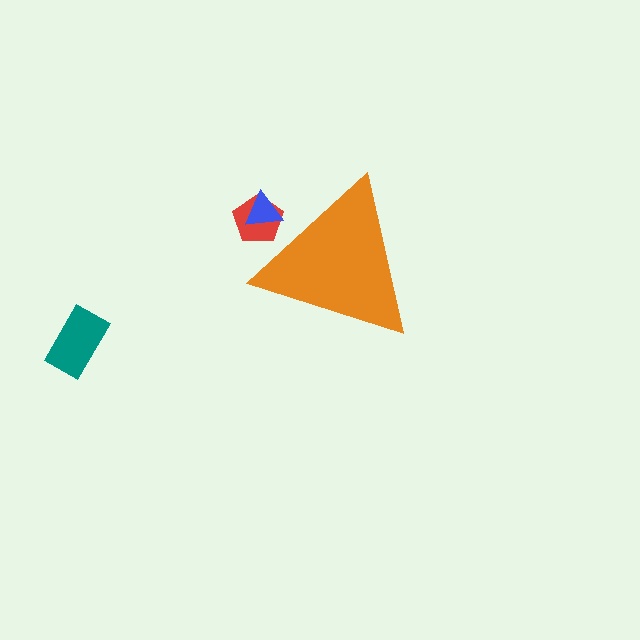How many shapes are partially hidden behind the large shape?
2 shapes are partially hidden.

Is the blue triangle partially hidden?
Yes, the blue triangle is partially hidden behind the orange triangle.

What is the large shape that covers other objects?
An orange triangle.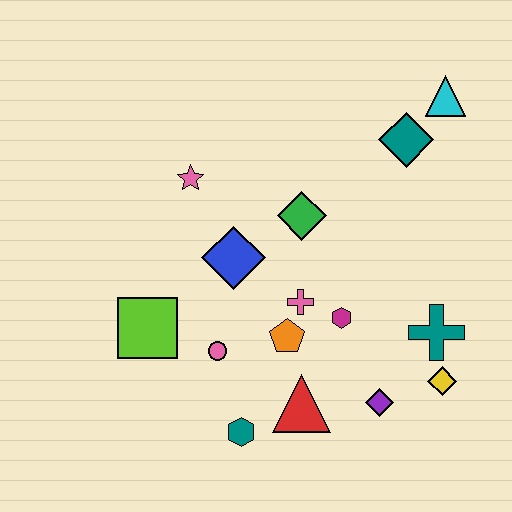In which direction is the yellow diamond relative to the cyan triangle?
The yellow diamond is below the cyan triangle.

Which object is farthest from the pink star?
The yellow diamond is farthest from the pink star.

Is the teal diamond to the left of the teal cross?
Yes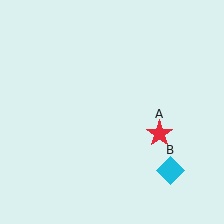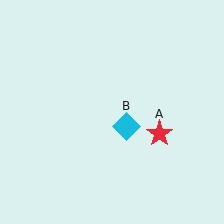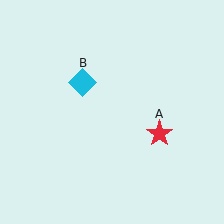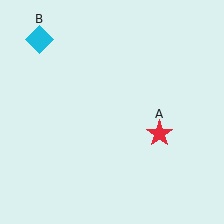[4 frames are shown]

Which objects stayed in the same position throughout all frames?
Red star (object A) remained stationary.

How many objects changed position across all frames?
1 object changed position: cyan diamond (object B).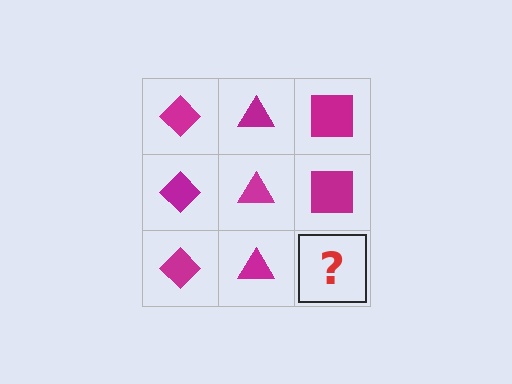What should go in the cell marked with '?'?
The missing cell should contain a magenta square.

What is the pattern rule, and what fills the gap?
The rule is that each column has a consistent shape. The gap should be filled with a magenta square.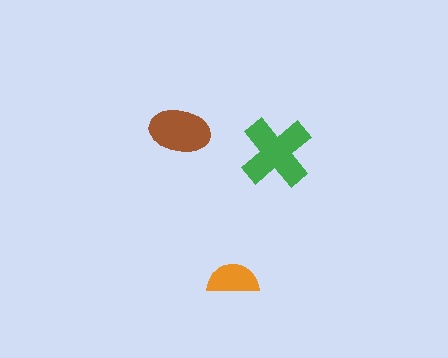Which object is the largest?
The green cross.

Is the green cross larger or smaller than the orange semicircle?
Larger.